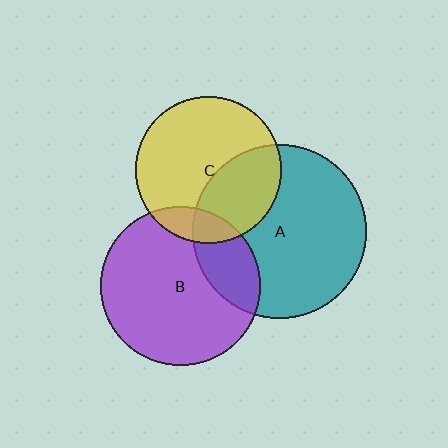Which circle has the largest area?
Circle A (teal).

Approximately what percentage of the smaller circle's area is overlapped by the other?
Approximately 15%.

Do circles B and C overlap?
Yes.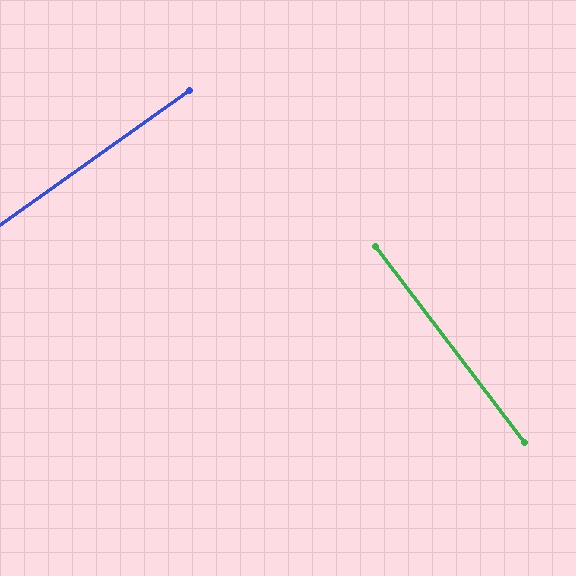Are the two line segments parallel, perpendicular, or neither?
Perpendicular — they meet at approximately 88°.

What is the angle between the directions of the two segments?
Approximately 88 degrees.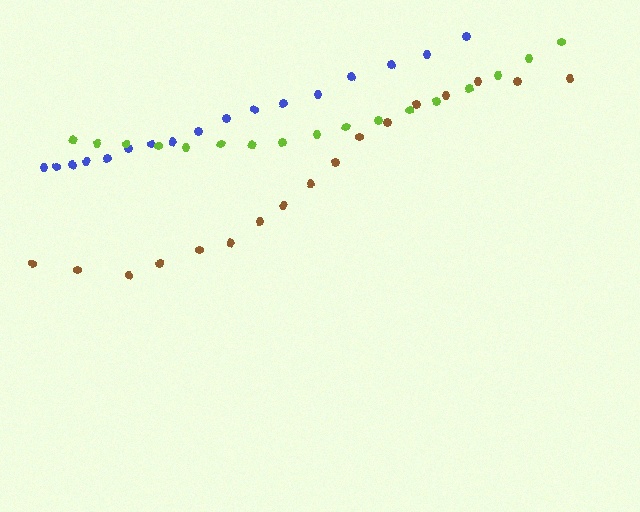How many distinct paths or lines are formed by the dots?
There are 3 distinct paths.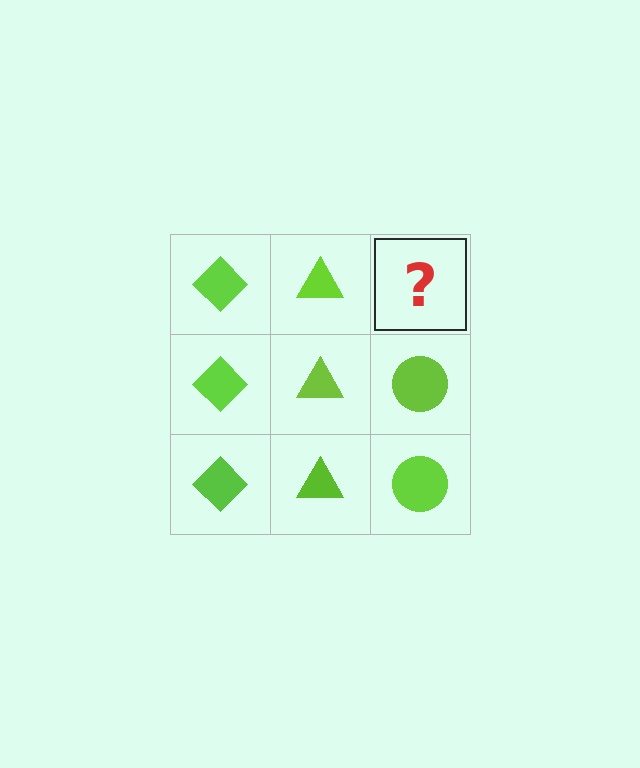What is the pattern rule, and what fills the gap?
The rule is that each column has a consistent shape. The gap should be filled with a lime circle.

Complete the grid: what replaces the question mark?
The question mark should be replaced with a lime circle.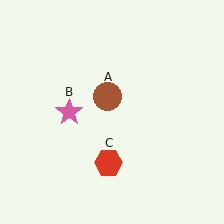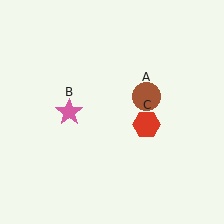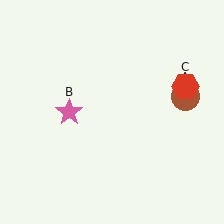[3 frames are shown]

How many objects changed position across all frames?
2 objects changed position: brown circle (object A), red hexagon (object C).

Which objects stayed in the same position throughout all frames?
Pink star (object B) remained stationary.